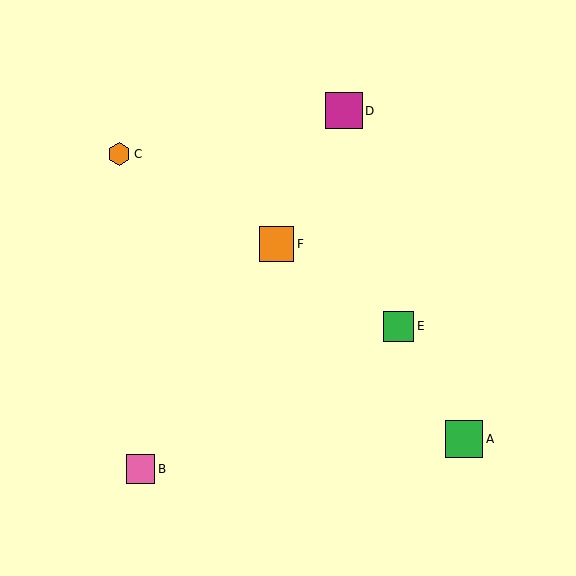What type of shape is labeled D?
Shape D is a magenta square.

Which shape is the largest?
The green square (labeled A) is the largest.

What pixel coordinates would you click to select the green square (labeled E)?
Click at (399, 326) to select the green square E.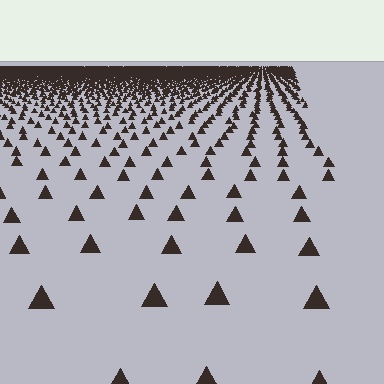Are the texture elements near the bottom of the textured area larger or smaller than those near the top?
Larger. Near the bottom, elements are closer to the viewer and appear at a bigger on-screen size.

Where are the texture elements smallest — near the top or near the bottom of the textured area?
Near the top.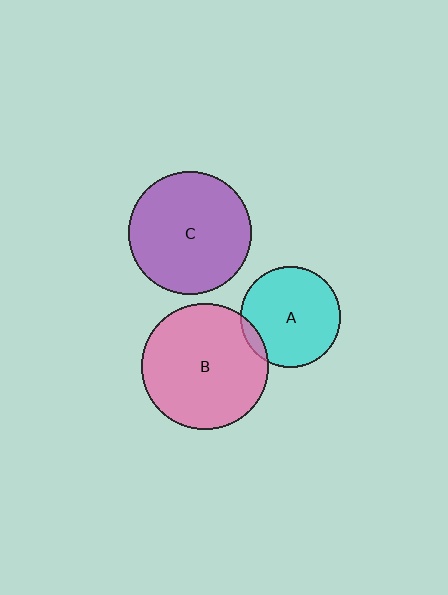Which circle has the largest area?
Circle B (pink).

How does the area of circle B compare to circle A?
Approximately 1.6 times.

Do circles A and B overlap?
Yes.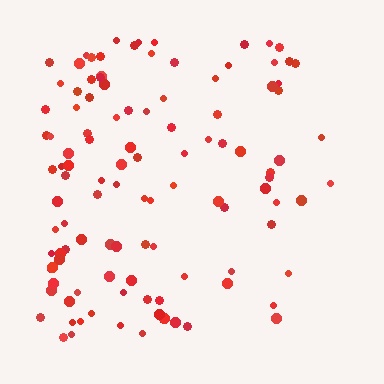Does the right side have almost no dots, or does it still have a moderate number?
Still a moderate number, just noticeably fewer than the left.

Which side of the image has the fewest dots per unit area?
The right.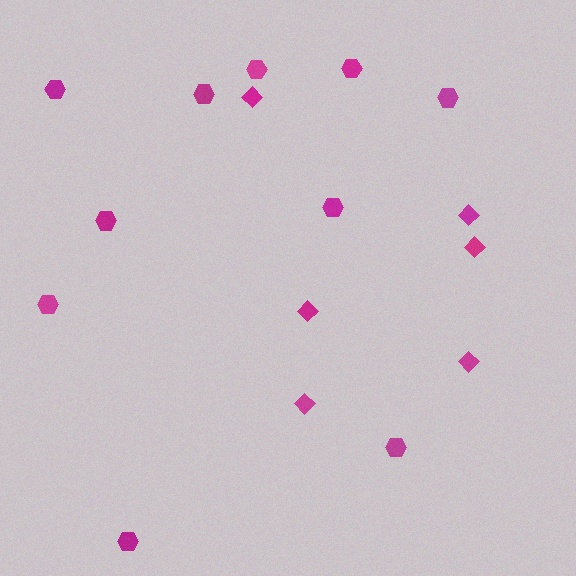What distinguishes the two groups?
There are 2 groups: one group of diamonds (6) and one group of hexagons (10).